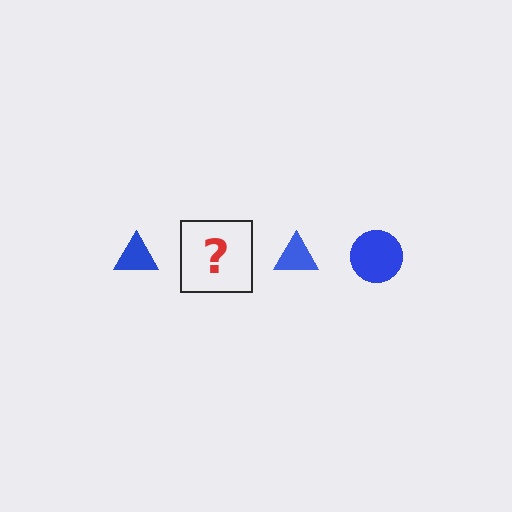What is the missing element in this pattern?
The missing element is a blue circle.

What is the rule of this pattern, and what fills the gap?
The rule is that the pattern cycles through triangle, circle shapes in blue. The gap should be filled with a blue circle.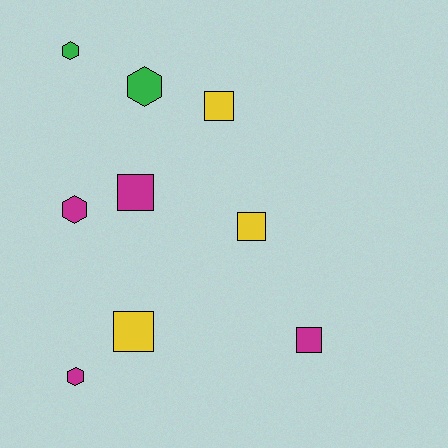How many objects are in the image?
There are 9 objects.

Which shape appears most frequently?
Square, with 5 objects.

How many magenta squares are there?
There are 2 magenta squares.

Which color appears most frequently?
Magenta, with 4 objects.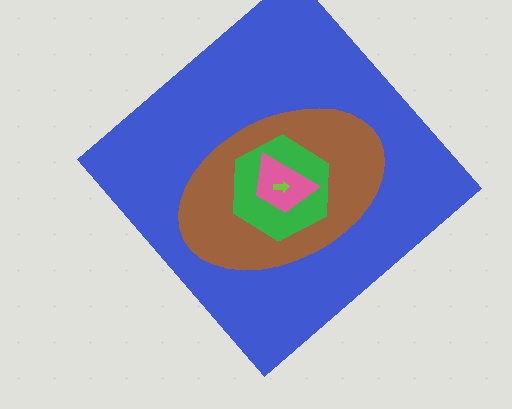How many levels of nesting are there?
5.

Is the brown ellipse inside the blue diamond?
Yes.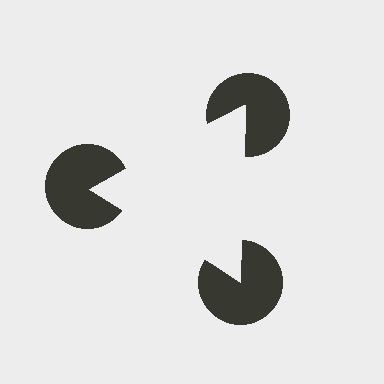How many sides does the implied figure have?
3 sides.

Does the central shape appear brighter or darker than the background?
It typically appears slightly brighter than the background, even though no actual brightness change is drawn.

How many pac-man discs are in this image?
There are 3 — one at each vertex of the illusory triangle.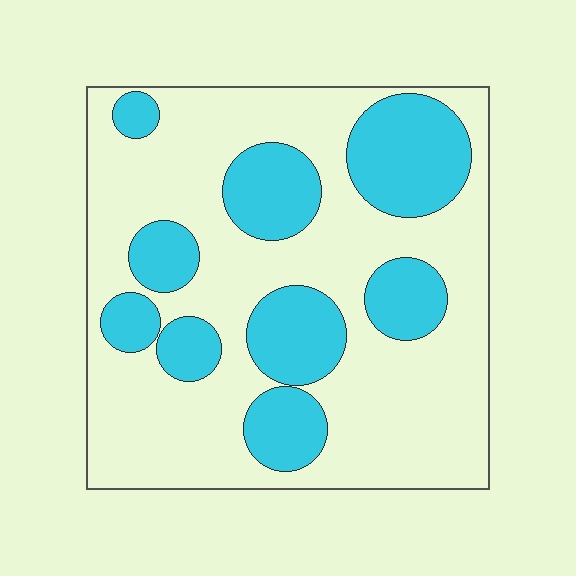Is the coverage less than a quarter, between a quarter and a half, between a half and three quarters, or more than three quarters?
Between a quarter and a half.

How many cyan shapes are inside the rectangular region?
9.